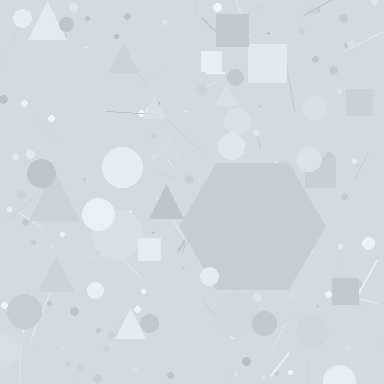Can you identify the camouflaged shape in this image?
The camouflaged shape is a hexagon.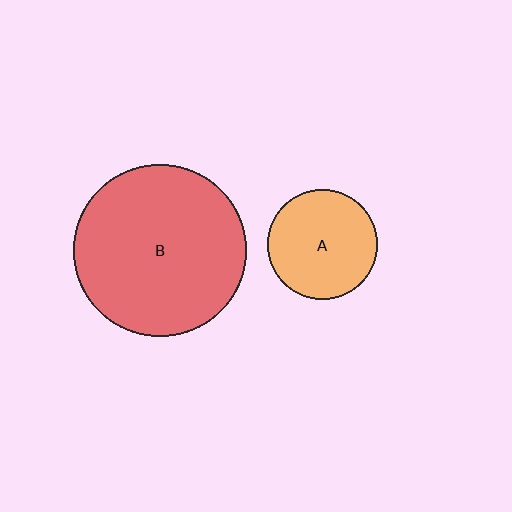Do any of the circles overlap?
No, none of the circles overlap.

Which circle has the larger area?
Circle B (red).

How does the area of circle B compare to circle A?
Approximately 2.5 times.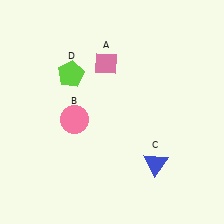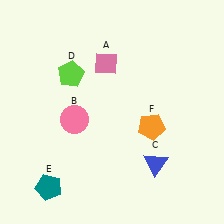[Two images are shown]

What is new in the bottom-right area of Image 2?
An orange pentagon (F) was added in the bottom-right area of Image 2.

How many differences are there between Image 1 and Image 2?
There are 2 differences between the two images.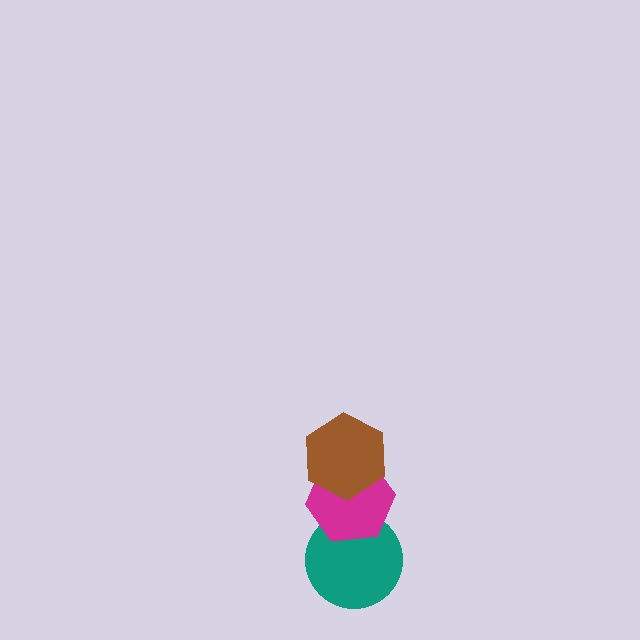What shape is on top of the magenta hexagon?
The brown hexagon is on top of the magenta hexagon.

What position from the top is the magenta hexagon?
The magenta hexagon is 2nd from the top.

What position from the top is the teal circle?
The teal circle is 3rd from the top.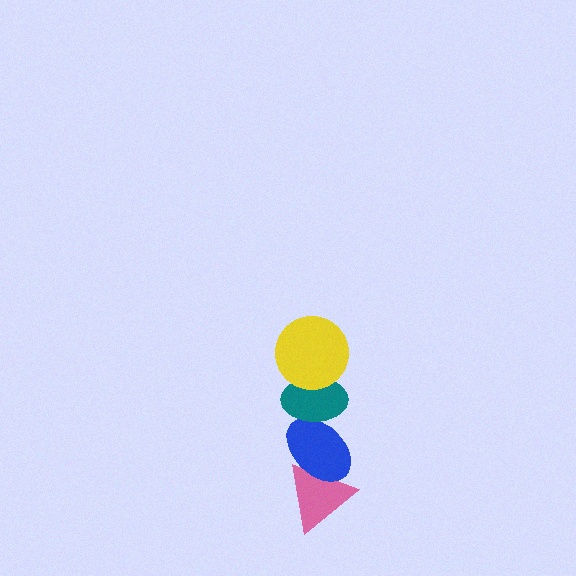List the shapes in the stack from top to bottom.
From top to bottom: the yellow circle, the teal ellipse, the blue ellipse, the pink triangle.